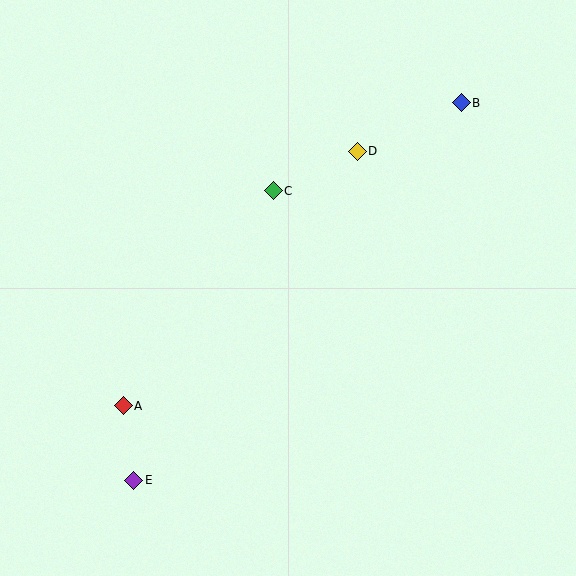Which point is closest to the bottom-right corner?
Point E is closest to the bottom-right corner.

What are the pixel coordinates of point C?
Point C is at (273, 191).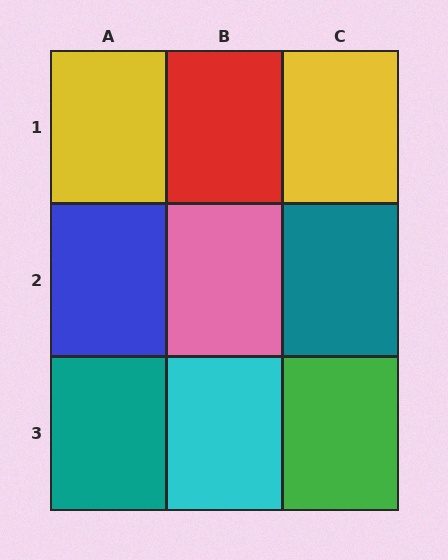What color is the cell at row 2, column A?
Blue.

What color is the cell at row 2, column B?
Pink.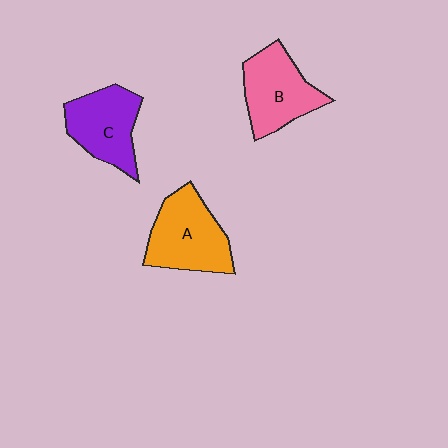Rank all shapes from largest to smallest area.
From largest to smallest: A (orange), B (pink), C (purple).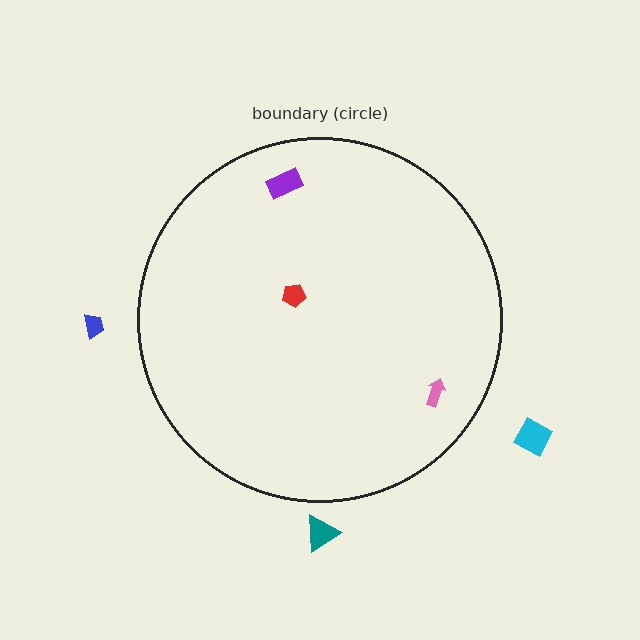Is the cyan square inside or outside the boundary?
Outside.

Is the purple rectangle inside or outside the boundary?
Inside.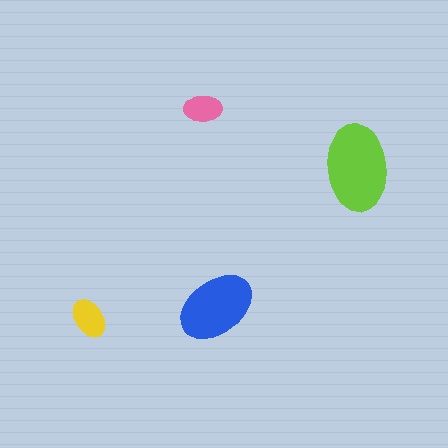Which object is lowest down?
The yellow ellipse is bottommost.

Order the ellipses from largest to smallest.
the lime one, the blue one, the yellow one, the pink one.